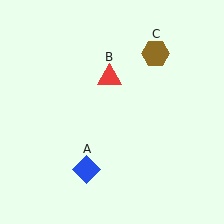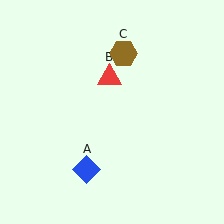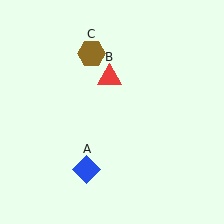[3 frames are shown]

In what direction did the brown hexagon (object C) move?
The brown hexagon (object C) moved left.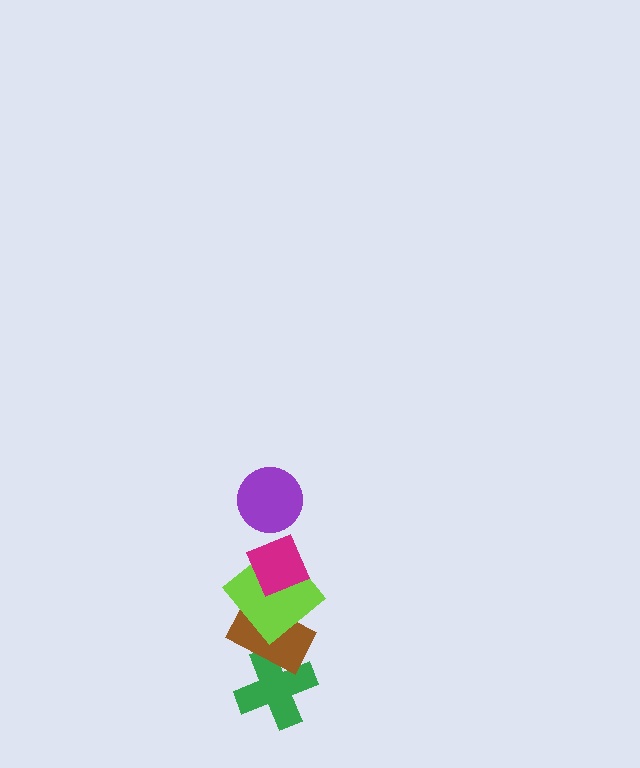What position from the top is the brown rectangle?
The brown rectangle is 4th from the top.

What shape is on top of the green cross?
The brown rectangle is on top of the green cross.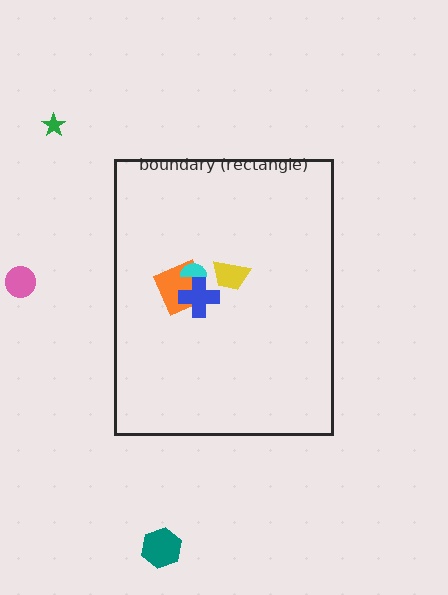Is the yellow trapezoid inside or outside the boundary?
Inside.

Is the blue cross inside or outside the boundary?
Inside.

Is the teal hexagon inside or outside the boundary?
Outside.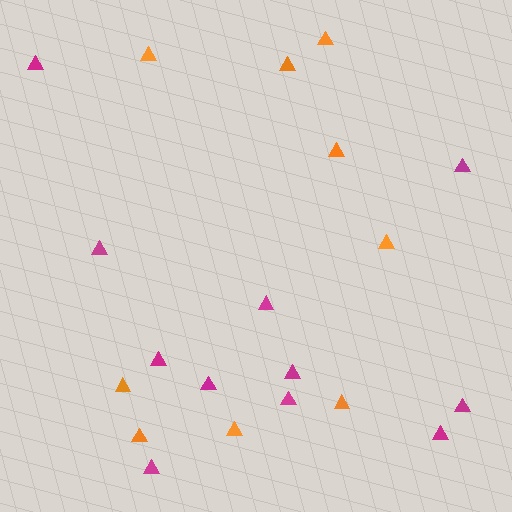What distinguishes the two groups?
There are 2 groups: one group of orange triangles (9) and one group of magenta triangles (11).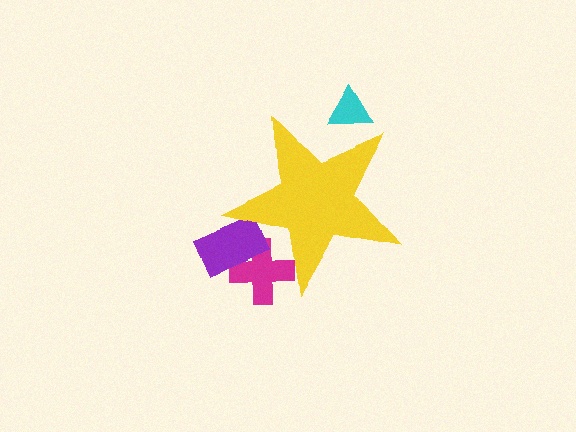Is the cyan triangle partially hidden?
Yes, the cyan triangle is partially hidden behind the yellow star.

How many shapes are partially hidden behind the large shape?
3 shapes are partially hidden.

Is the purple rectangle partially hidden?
Yes, the purple rectangle is partially hidden behind the yellow star.